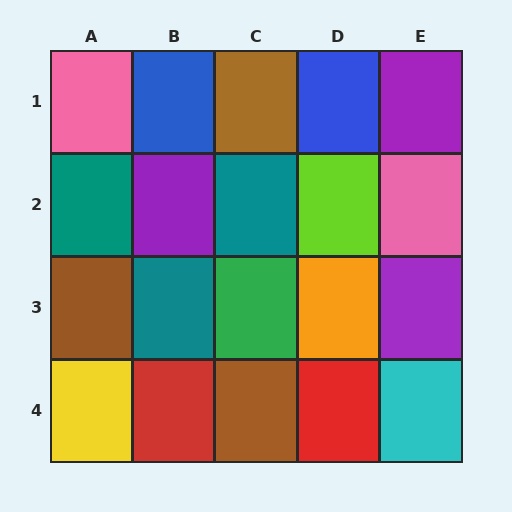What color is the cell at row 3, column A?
Brown.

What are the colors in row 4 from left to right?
Yellow, red, brown, red, cyan.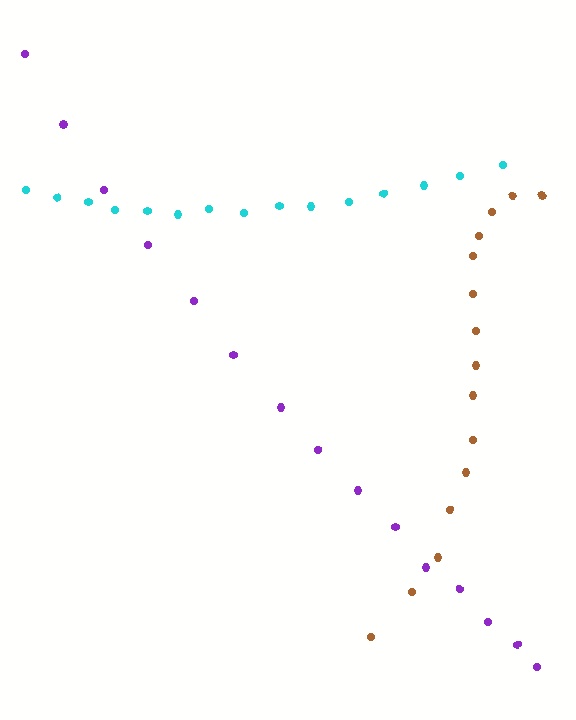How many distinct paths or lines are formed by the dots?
There are 3 distinct paths.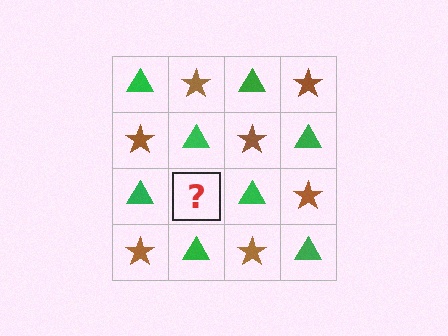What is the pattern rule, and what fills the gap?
The rule is that it alternates green triangle and brown star in a checkerboard pattern. The gap should be filled with a brown star.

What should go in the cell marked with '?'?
The missing cell should contain a brown star.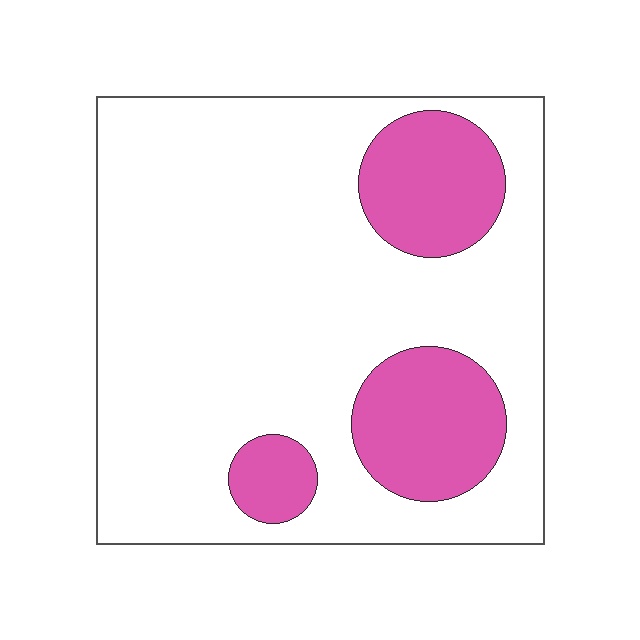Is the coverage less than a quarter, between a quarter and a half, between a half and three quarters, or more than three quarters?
Less than a quarter.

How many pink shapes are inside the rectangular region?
3.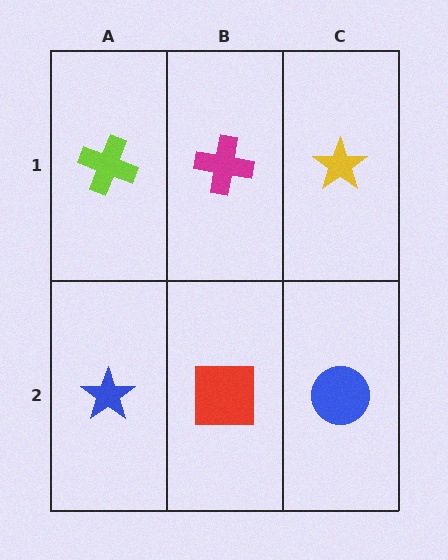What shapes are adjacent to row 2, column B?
A magenta cross (row 1, column B), a blue star (row 2, column A), a blue circle (row 2, column C).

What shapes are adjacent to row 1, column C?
A blue circle (row 2, column C), a magenta cross (row 1, column B).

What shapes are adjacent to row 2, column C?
A yellow star (row 1, column C), a red square (row 2, column B).